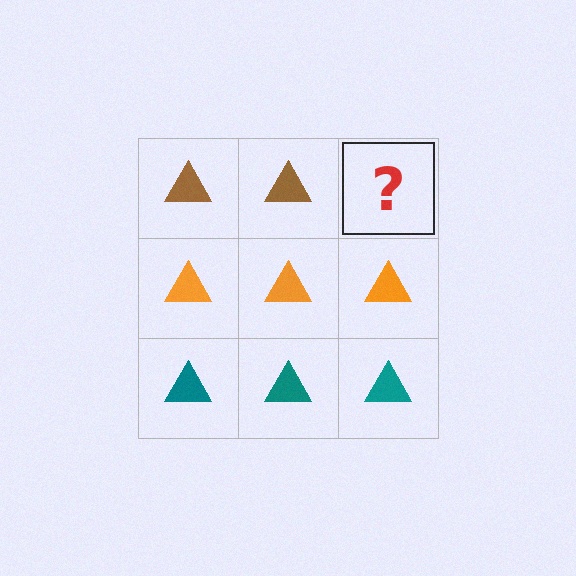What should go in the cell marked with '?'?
The missing cell should contain a brown triangle.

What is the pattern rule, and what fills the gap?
The rule is that each row has a consistent color. The gap should be filled with a brown triangle.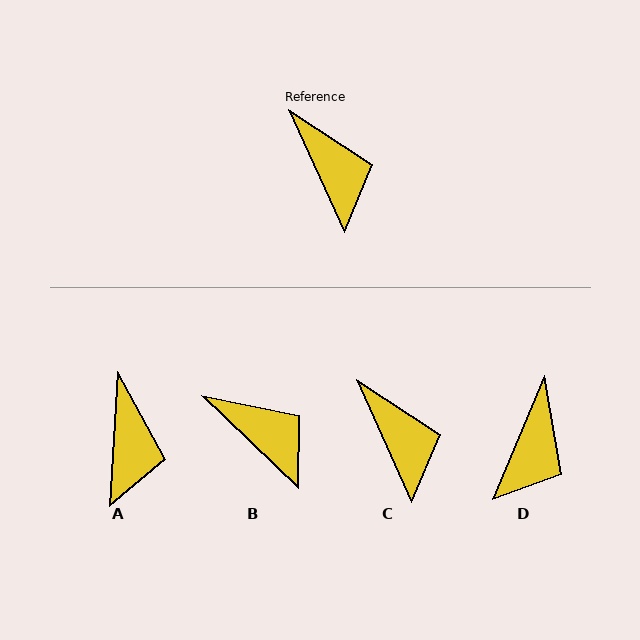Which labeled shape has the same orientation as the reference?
C.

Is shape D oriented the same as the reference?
No, it is off by about 47 degrees.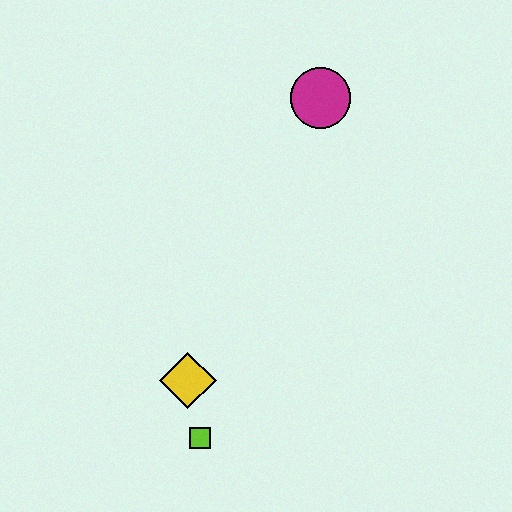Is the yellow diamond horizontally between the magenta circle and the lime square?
No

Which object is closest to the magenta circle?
The yellow diamond is closest to the magenta circle.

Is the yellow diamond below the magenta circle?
Yes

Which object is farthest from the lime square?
The magenta circle is farthest from the lime square.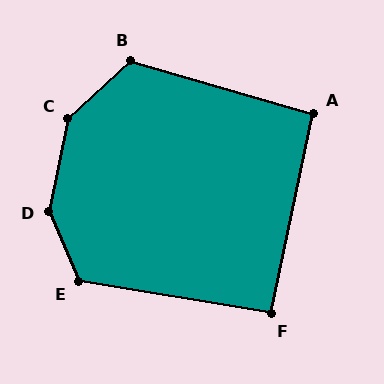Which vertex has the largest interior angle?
D, at approximately 146 degrees.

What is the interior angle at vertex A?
Approximately 94 degrees (approximately right).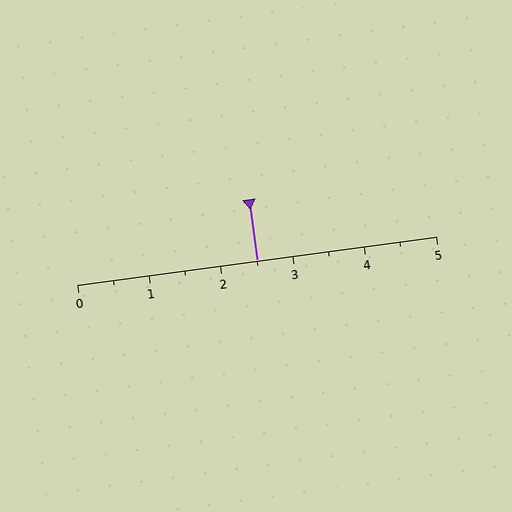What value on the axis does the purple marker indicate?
The marker indicates approximately 2.5.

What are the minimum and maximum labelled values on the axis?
The axis runs from 0 to 5.